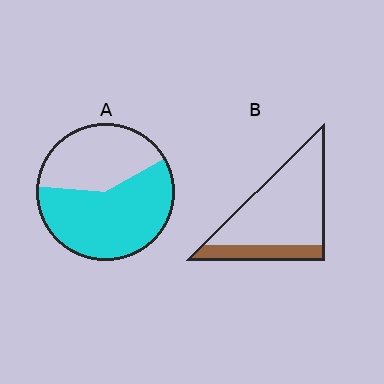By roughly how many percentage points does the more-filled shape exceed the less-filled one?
By roughly 40 percentage points (A over B).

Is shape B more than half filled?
No.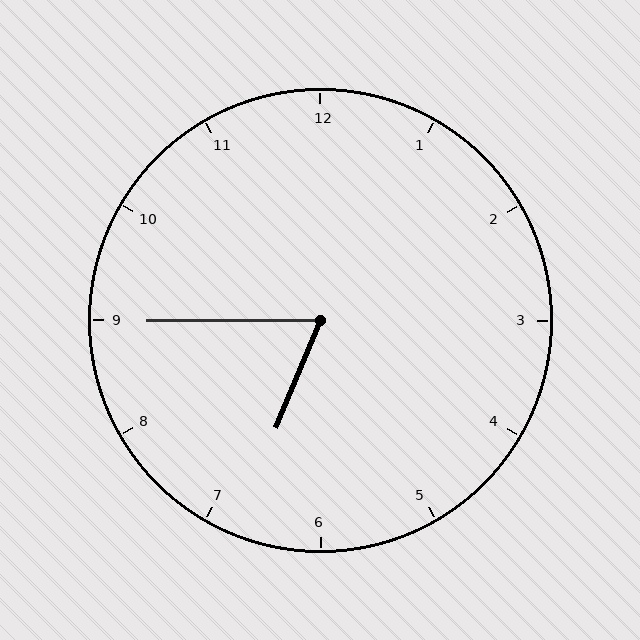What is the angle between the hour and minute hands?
Approximately 68 degrees.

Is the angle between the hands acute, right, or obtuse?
It is acute.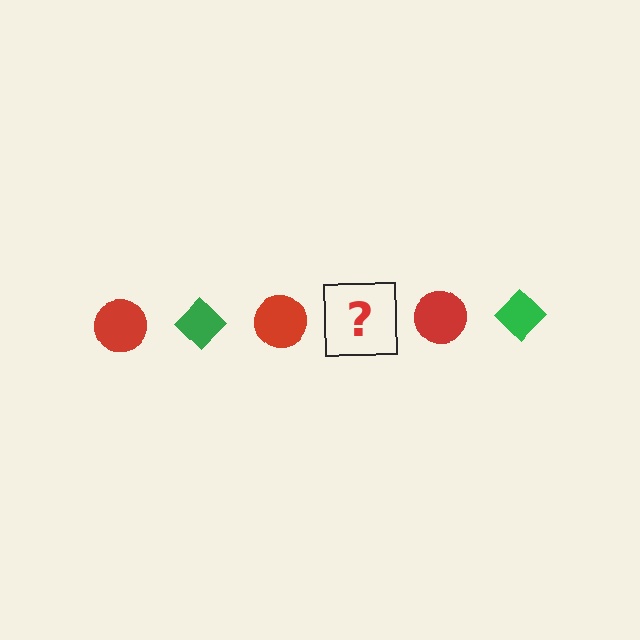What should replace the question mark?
The question mark should be replaced with a green diamond.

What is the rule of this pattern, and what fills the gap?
The rule is that the pattern alternates between red circle and green diamond. The gap should be filled with a green diamond.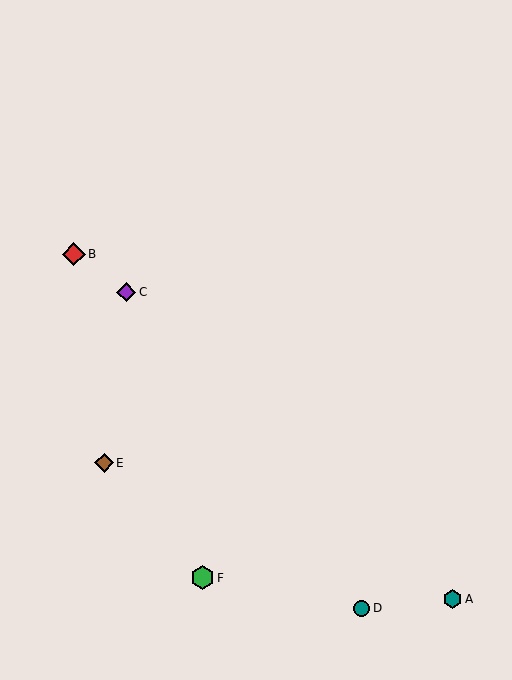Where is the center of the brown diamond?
The center of the brown diamond is at (104, 463).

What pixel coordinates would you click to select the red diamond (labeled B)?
Click at (74, 254) to select the red diamond B.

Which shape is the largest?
The green hexagon (labeled F) is the largest.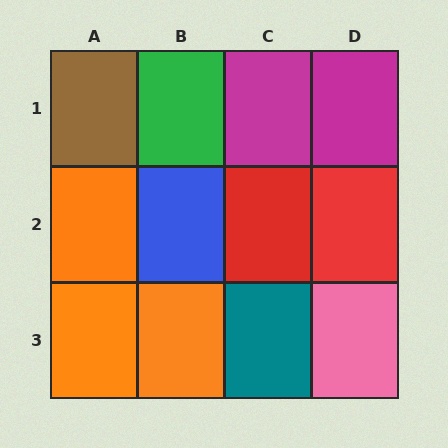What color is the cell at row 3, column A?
Orange.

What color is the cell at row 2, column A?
Orange.